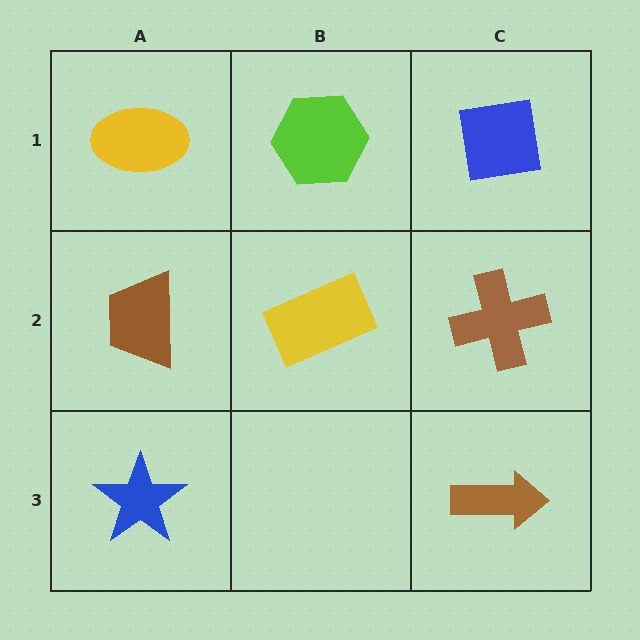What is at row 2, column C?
A brown cross.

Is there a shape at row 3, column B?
No, that cell is empty.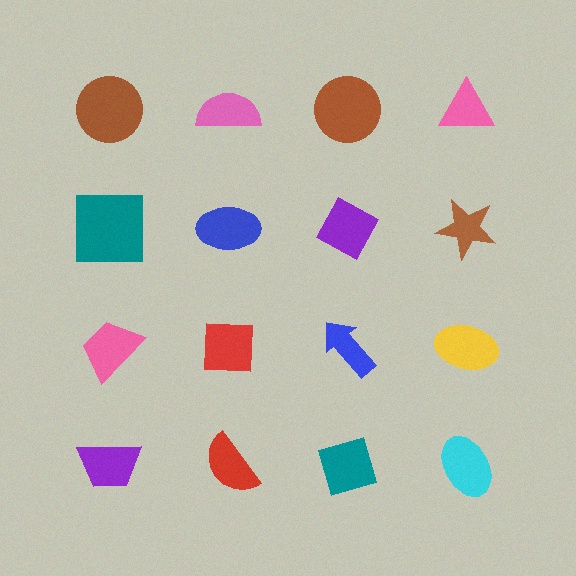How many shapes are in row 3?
4 shapes.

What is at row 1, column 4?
A pink triangle.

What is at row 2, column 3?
A purple diamond.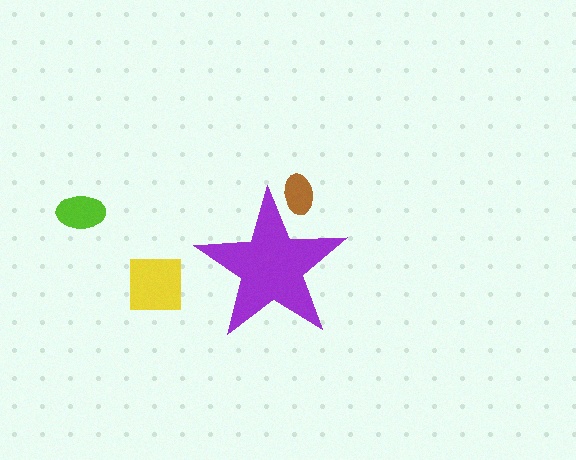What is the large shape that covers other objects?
A purple star.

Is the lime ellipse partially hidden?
No, the lime ellipse is fully visible.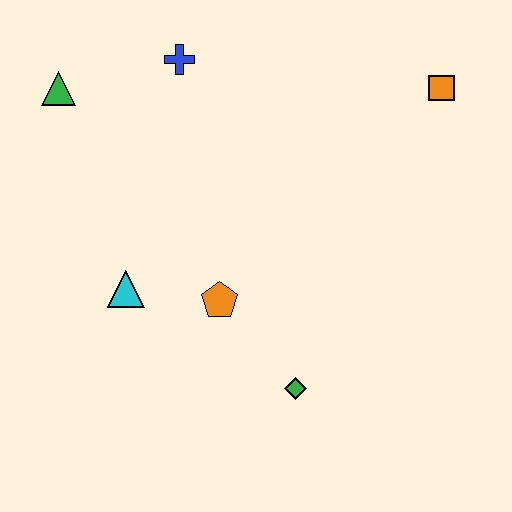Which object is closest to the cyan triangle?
The orange pentagon is closest to the cyan triangle.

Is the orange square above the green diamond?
Yes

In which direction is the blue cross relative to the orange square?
The blue cross is to the left of the orange square.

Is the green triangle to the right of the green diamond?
No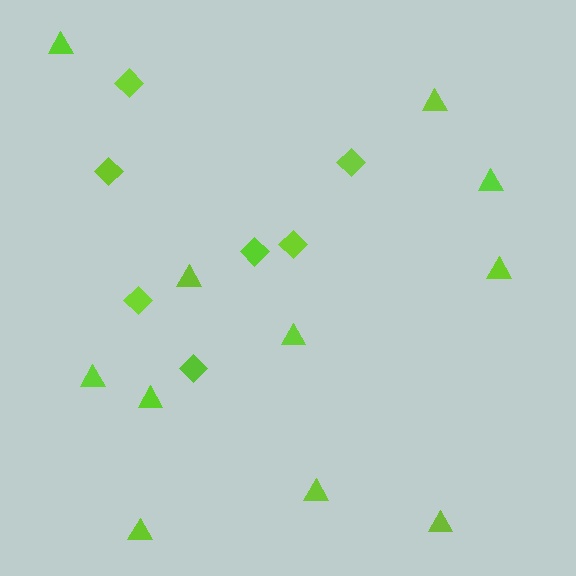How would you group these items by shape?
There are 2 groups: one group of triangles (11) and one group of diamonds (7).